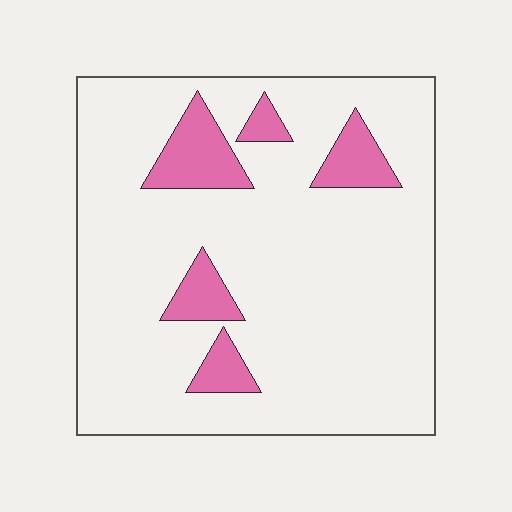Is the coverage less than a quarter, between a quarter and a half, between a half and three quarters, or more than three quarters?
Less than a quarter.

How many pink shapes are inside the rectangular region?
5.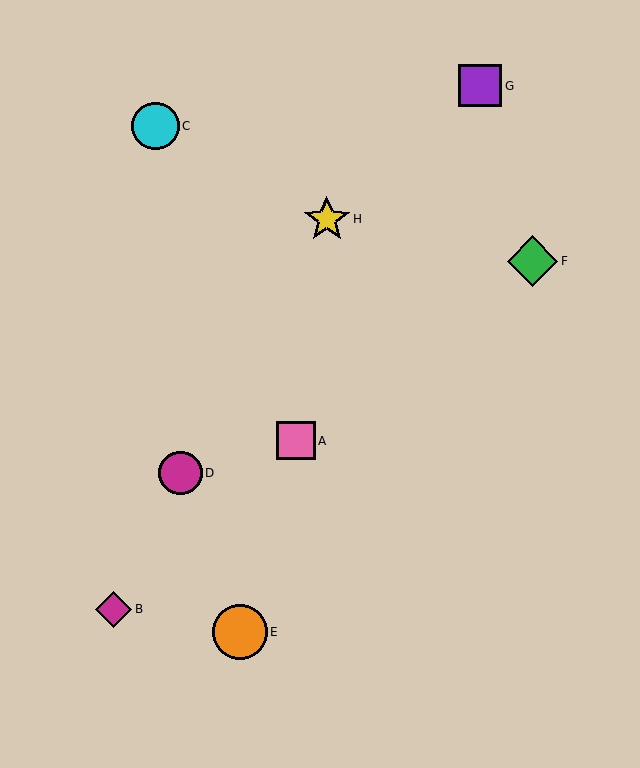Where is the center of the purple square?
The center of the purple square is at (480, 86).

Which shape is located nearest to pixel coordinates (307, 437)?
The pink square (labeled A) at (296, 441) is nearest to that location.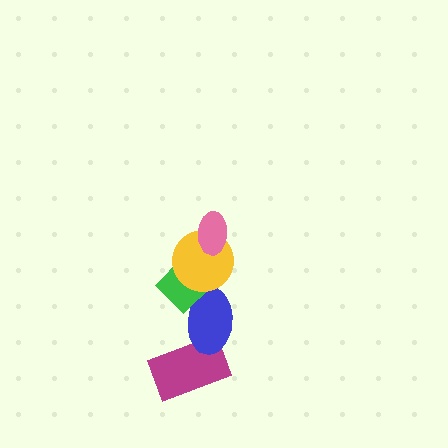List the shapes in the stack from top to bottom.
From top to bottom: the pink ellipse, the yellow circle, the green diamond, the blue ellipse, the magenta rectangle.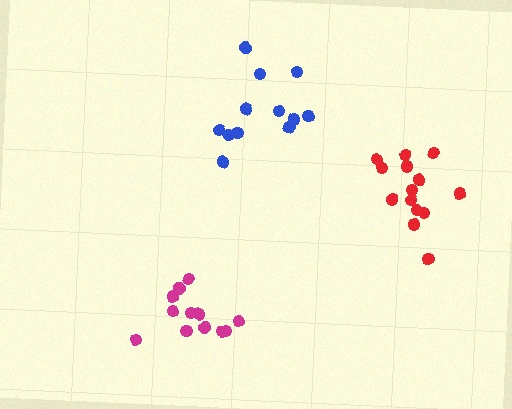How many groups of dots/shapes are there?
There are 3 groups.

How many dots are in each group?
Group 1: 12 dots, Group 2: 14 dots, Group 3: 12 dots (38 total).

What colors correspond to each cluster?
The clusters are colored: magenta, red, blue.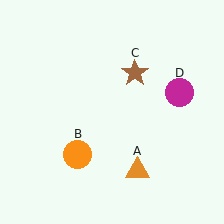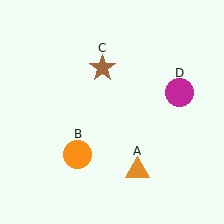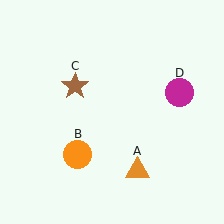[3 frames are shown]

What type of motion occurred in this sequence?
The brown star (object C) rotated counterclockwise around the center of the scene.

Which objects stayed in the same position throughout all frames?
Orange triangle (object A) and orange circle (object B) and magenta circle (object D) remained stationary.